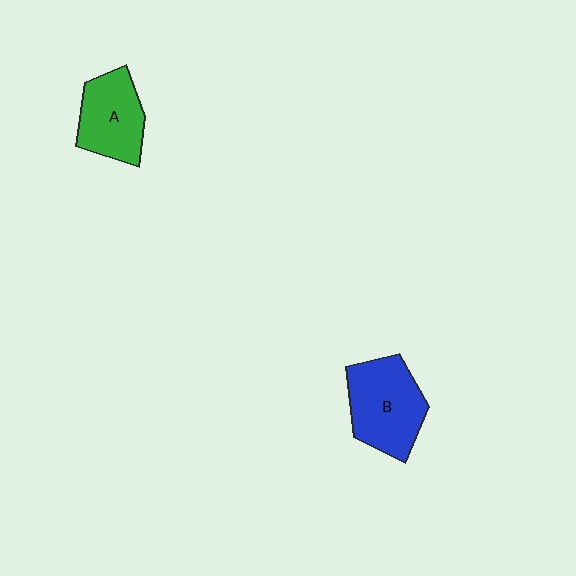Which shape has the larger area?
Shape B (blue).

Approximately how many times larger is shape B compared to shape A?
Approximately 1.2 times.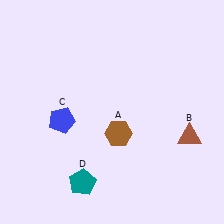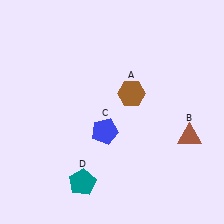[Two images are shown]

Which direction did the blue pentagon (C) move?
The blue pentagon (C) moved right.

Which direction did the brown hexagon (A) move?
The brown hexagon (A) moved up.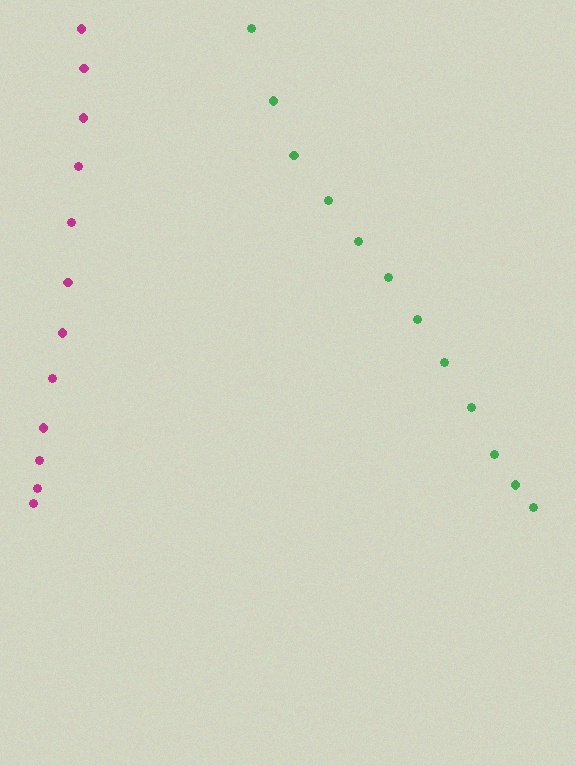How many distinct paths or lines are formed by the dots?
There are 2 distinct paths.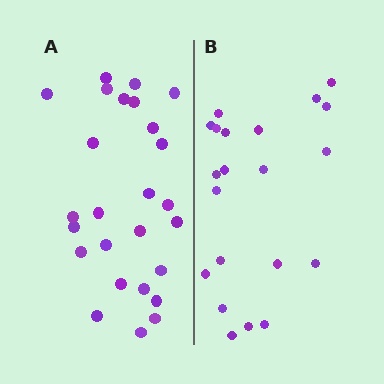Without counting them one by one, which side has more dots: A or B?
Region A (the left region) has more dots.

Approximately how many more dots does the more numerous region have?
Region A has about 5 more dots than region B.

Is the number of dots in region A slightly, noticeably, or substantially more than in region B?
Region A has only slightly more — the two regions are fairly close. The ratio is roughly 1.2 to 1.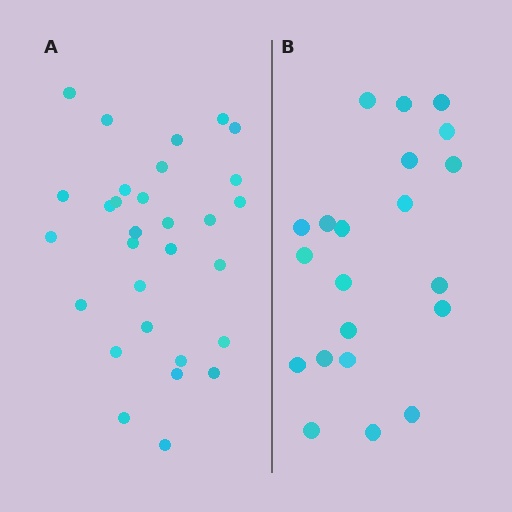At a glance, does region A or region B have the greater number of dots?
Region A (the left region) has more dots.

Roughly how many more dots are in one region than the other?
Region A has roughly 8 or so more dots than region B.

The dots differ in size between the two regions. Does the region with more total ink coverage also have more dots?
No. Region B has more total ink coverage because its dots are larger, but region A actually contains more individual dots. Total area can be misleading — the number of items is what matters here.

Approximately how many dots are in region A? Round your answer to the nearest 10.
About 30 dots.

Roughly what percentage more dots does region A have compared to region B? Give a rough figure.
About 45% more.